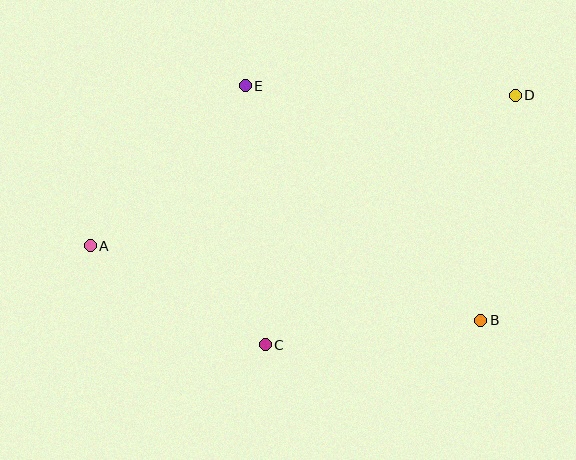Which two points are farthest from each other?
Points A and D are farthest from each other.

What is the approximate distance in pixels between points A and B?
The distance between A and B is approximately 398 pixels.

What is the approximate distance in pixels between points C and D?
The distance between C and D is approximately 353 pixels.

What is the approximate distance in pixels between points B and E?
The distance between B and E is approximately 333 pixels.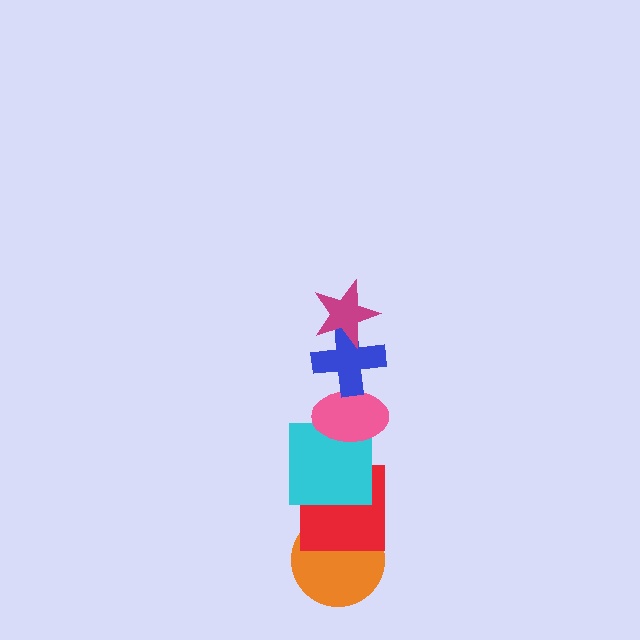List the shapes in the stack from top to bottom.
From top to bottom: the magenta star, the blue cross, the pink ellipse, the cyan square, the red square, the orange circle.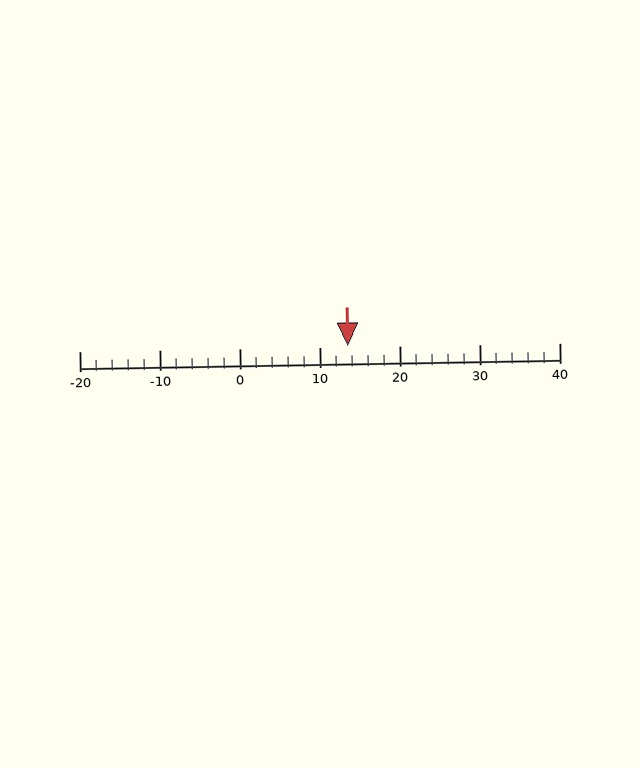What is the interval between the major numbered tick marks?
The major tick marks are spaced 10 units apart.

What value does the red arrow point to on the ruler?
The red arrow points to approximately 14.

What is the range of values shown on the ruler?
The ruler shows values from -20 to 40.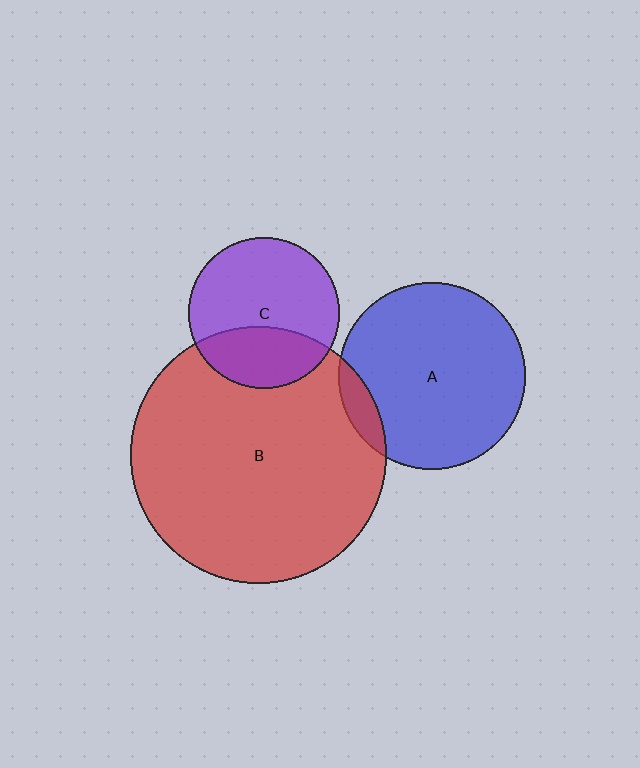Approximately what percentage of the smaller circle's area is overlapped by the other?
Approximately 10%.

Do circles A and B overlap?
Yes.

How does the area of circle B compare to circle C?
Approximately 2.9 times.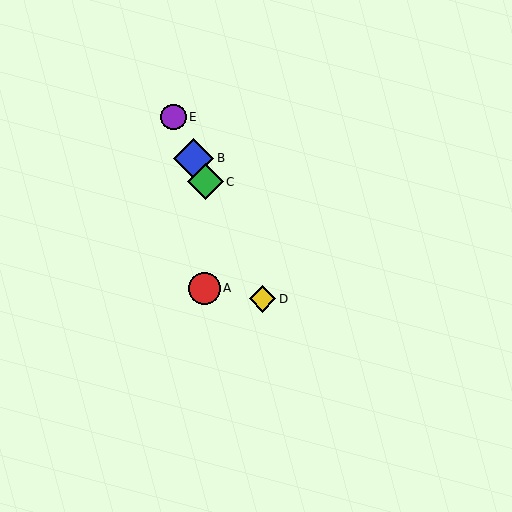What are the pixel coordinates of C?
Object C is at (205, 182).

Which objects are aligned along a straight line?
Objects B, C, D, E are aligned along a straight line.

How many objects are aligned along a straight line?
4 objects (B, C, D, E) are aligned along a straight line.